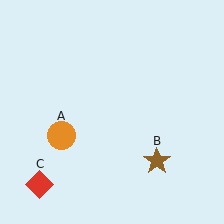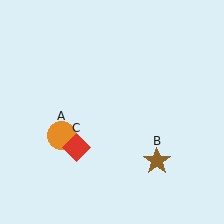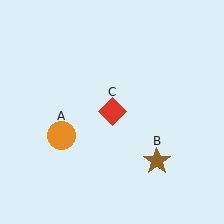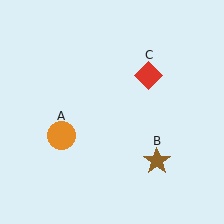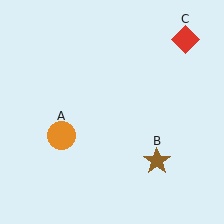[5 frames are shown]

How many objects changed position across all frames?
1 object changed position: red diamond (object C).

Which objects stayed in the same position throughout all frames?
Orange circle (object A) and brown star (object B) remained stationary.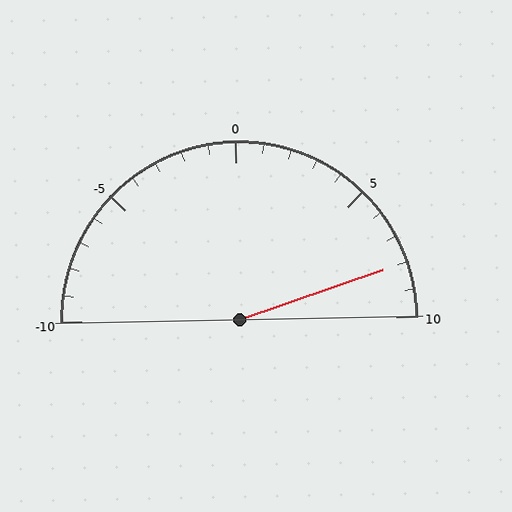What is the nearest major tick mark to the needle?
The nearest major tick mark is 10.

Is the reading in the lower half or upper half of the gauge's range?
The reading is in the upper half of the range (-10 to 10).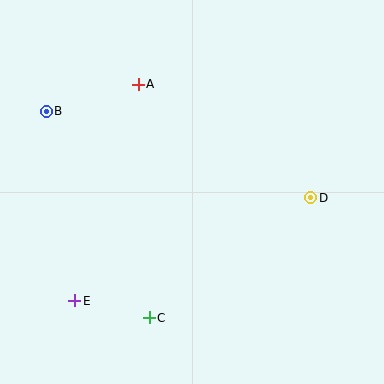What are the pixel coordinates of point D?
Point D is at (311, 198).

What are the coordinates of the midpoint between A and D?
The midpoint between A and D is at (225, 141).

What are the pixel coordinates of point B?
Point B is at (46, 111).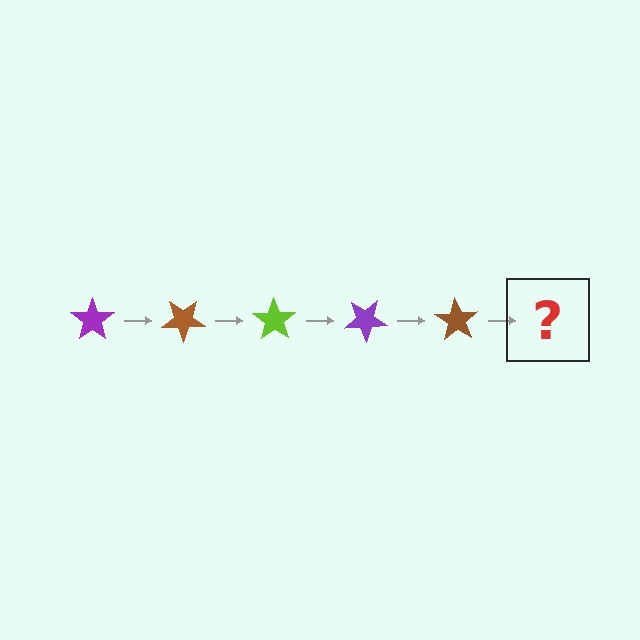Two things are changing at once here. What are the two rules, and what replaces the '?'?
The two rules are that it rotates 35 degrees each step and the color cycles through purple, brown, and lime. The '?' should be a lime star, rotated 175 degrees from the start.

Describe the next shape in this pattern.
It should be a lime star, rotated 175 degrees from the start.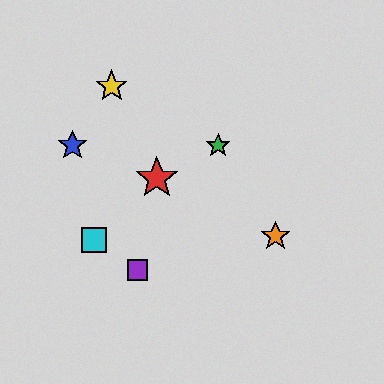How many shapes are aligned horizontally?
2 shapes (the blue star, the green star) are aligned horizontally.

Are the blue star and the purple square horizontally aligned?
No, the blue star is at y≈145 and the purple square is at y≈270.